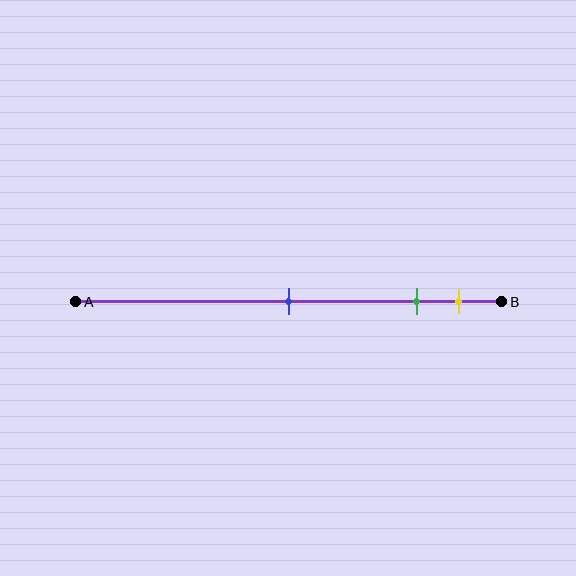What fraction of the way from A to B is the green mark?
The green mark is approximately 80% (0.8) of the way from A to B.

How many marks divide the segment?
There are 3 marks dividing the segment.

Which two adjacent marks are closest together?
The green and yellow marks are the closest adjacent pair.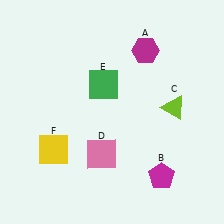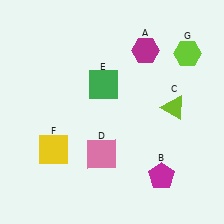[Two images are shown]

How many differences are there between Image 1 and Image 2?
There is 1 difference between the two images.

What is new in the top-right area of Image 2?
A lime hexagon (G) was added in the top-right area of Image 2.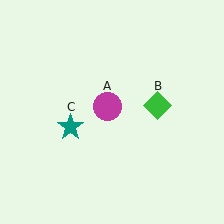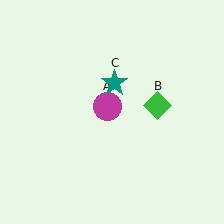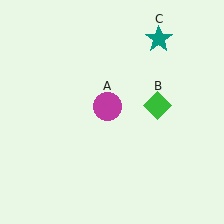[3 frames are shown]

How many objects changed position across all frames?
1 object changed position: teal star (object C).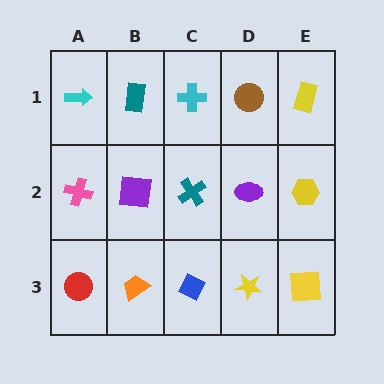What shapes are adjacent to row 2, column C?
A cyan cross (row 1, column C), a blue diamond (row 3, column C), a purple square (row 2, column B), a purple ellipse (row 2, column D).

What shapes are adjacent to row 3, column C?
A teal cross (row 2, column C), an orange trapezoid (row 3, column B), a yellow star (row 3, column D).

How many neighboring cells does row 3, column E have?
2.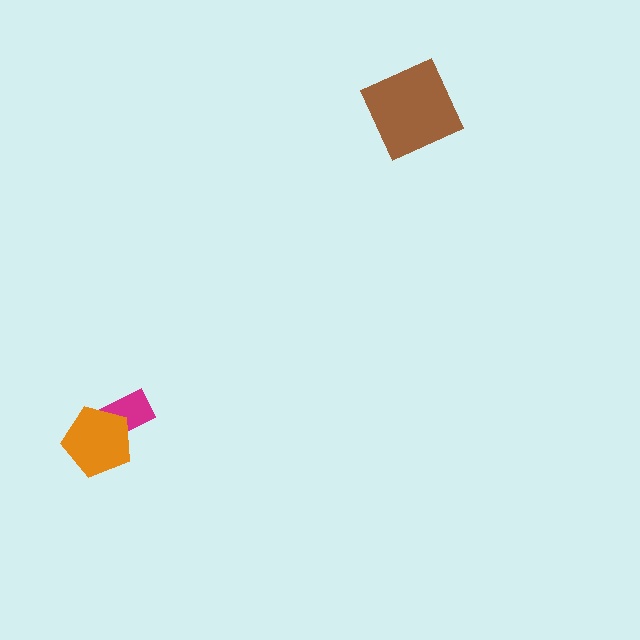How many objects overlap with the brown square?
0 objects overlap with the brown square.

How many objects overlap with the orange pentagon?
1 object overlaps with the orange pentagon.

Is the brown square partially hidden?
No, no other shape covers it.